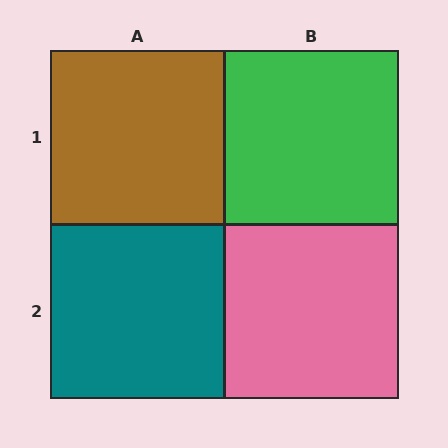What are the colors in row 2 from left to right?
Teal, pink.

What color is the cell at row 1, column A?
Brown.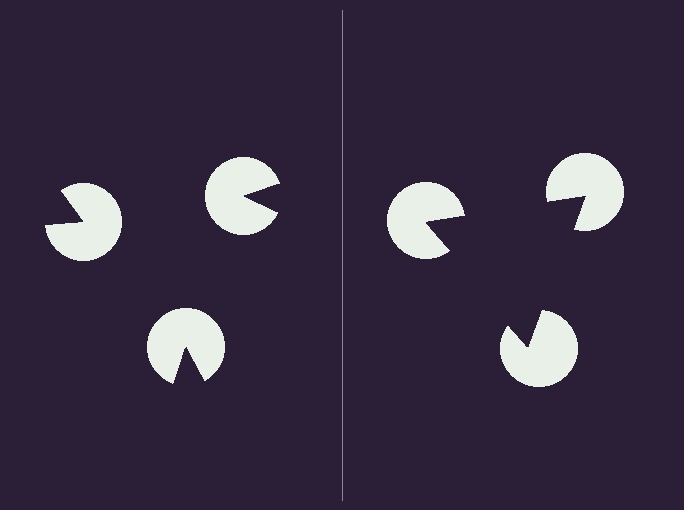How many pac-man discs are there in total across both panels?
6 — 3 on each side.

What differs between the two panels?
The pac-man discs are positioned identically on both sides; only the wedge orientations differ. On the right they align to a triangle; on the left they are misaligned.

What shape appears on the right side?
An illusory triangle.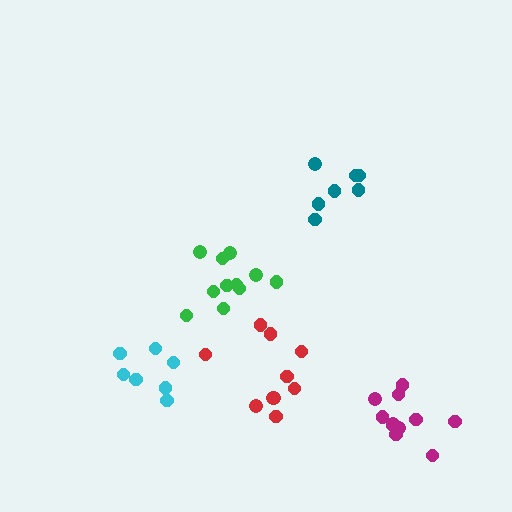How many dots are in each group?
Group 1: 11 dots, Group 2: 10 dots, Group 3: 11 dots, Group 4: 7 dots, Group 5: 7 dots (46 total).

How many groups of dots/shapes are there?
There are 5 groups.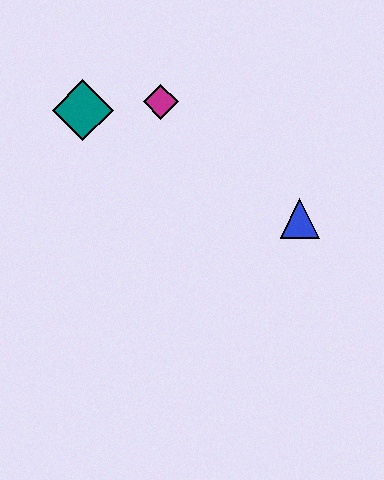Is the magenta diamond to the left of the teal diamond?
No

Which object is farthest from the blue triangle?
The teal diamond is farthest from the blue triangle.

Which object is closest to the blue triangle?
The magenta diamond is closest to the blue triangle.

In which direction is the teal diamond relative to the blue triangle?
The teal diamond is to the left of the blue triangle.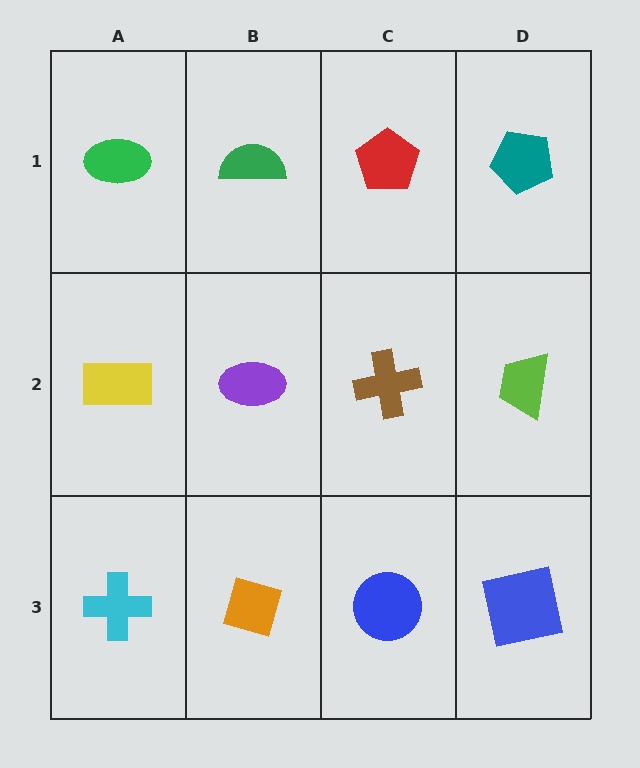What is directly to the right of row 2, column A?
A purple ellipse.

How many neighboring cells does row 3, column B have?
3.